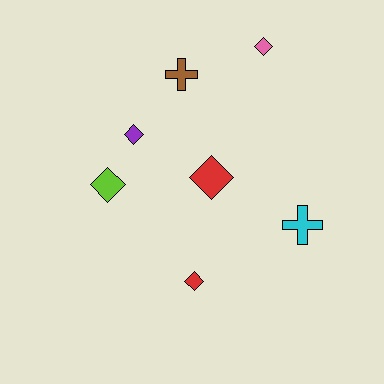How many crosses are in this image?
There are 2 crosses.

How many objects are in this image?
There are 7 objects.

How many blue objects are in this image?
There are no blue objects.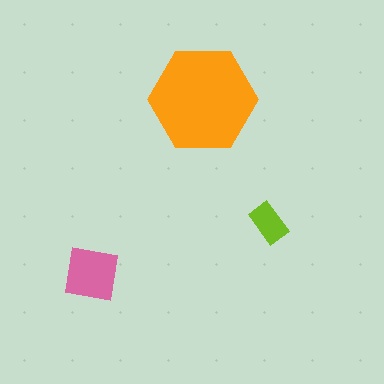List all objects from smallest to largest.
The lime rectangle, the pink square, the orange hexagon.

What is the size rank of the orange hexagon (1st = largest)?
1st.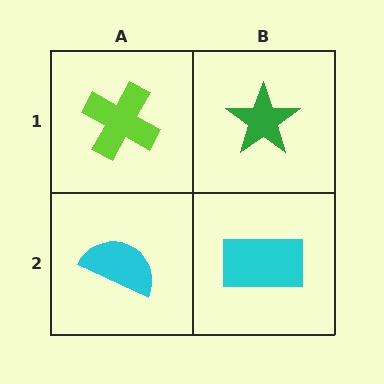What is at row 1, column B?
A green star.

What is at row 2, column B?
A cyan rectangle.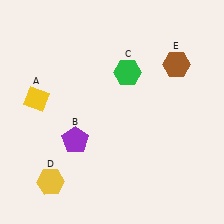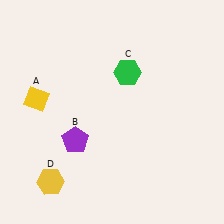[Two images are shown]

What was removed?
The brown hexagon (E) was removed in Image 2.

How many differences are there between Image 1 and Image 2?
There is 1 difference between the two images.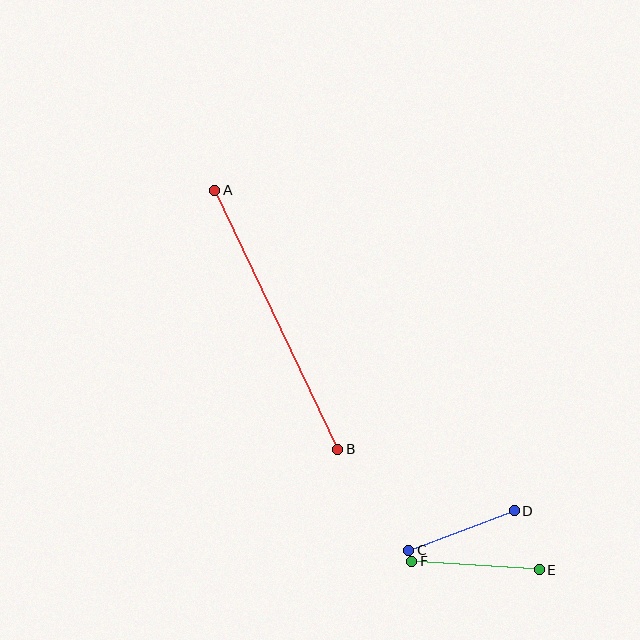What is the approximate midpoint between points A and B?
The midpoint is at approximately (276, 320) pixels.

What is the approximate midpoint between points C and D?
The midpoint is at approximately (461, 530) pixels.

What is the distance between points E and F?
The distance is approximately 128 pixels.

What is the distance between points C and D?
The distance is approximately 113 pixels.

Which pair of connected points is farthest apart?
Points A and B are farthest apart.